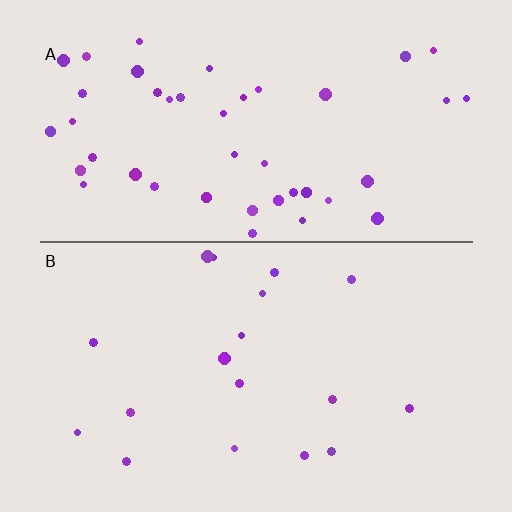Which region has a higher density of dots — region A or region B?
A (the top).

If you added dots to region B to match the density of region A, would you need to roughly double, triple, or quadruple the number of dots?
Approximately double.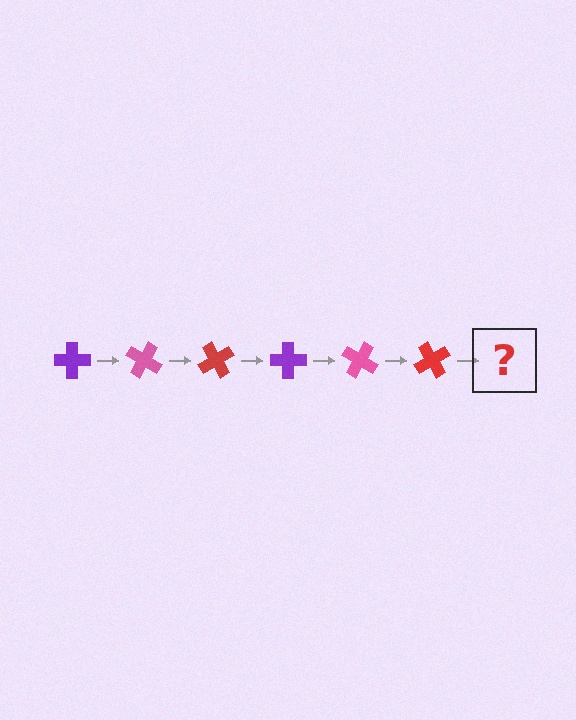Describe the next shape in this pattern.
It should be a purple cross, rotated 180 degrees from the start.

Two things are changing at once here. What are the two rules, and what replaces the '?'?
The two rules are that it rotates 30 degrees each step and the color cycles through purple, pink, and red. The '?' should be a purple cross, rotated 180 degrees from the start.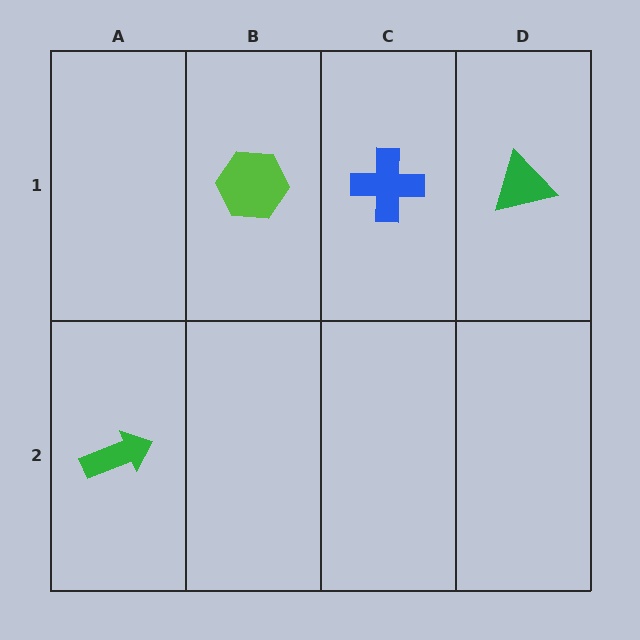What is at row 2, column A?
A green arrow.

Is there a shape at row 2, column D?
No, that cell is empty.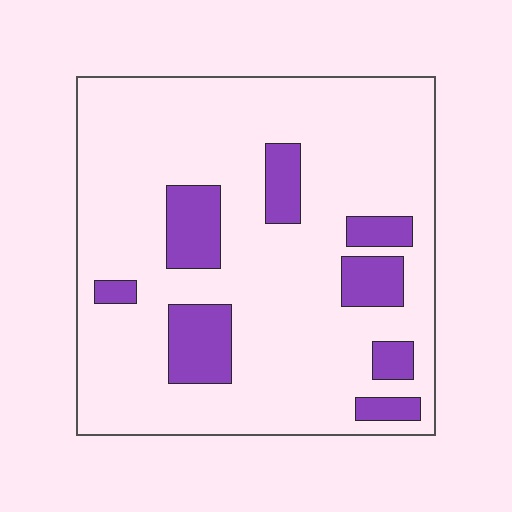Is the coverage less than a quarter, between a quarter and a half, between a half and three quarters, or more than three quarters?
Less than a quarter.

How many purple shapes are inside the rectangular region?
8.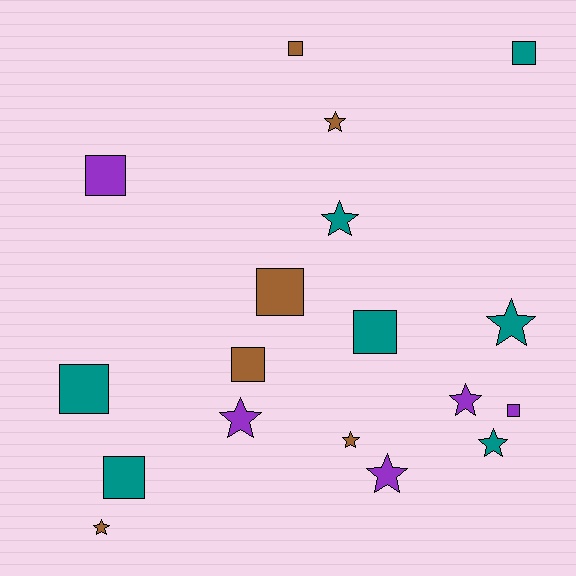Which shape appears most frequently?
Square, with 9 objects.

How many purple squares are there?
There are 2 purple squares.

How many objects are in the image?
There are 18 objects.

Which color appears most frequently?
Teal, with 7 objects.